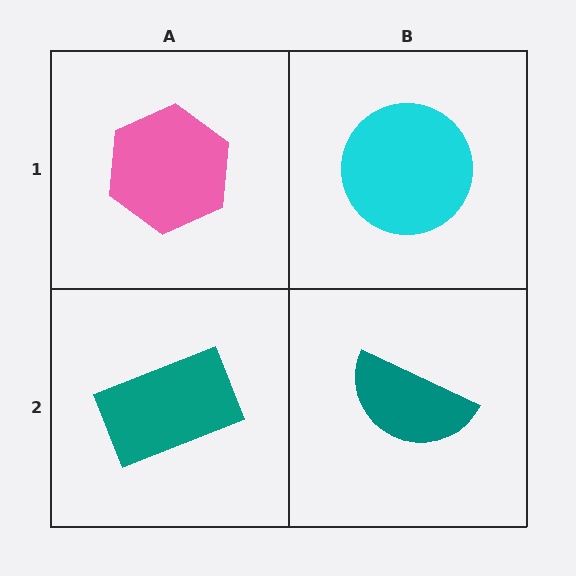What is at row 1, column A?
A pink hexagon.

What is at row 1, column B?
A cyan circle.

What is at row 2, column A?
A teal rectangle.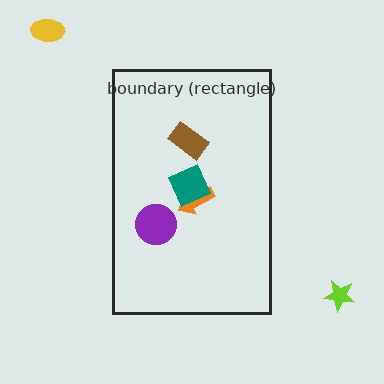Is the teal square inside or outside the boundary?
Inside.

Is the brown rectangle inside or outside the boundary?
Inside.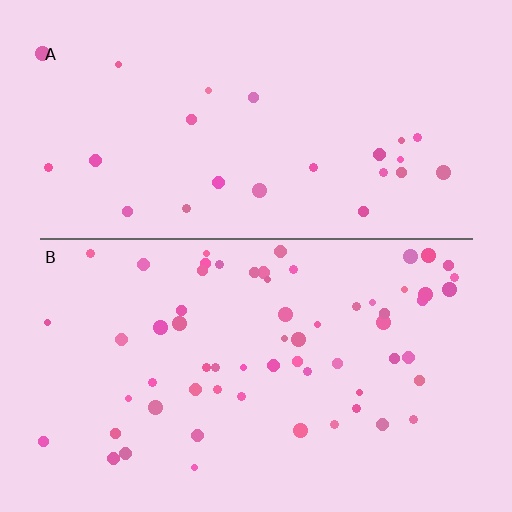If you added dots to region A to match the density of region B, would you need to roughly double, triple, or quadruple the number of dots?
Approximately triple.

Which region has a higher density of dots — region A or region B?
B (the bottom).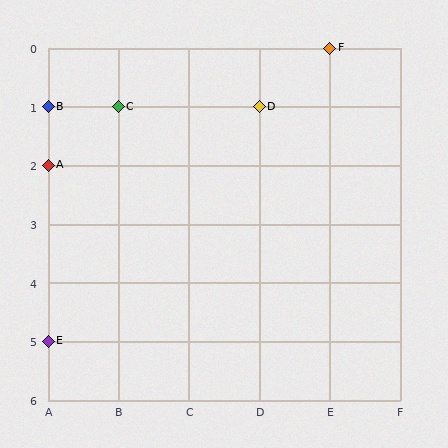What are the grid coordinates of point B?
Point B is at grid coordinates (A, 1).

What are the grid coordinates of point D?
Point D is at grid coordinates (D, 1).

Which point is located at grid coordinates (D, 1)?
Point D is at (D, 1).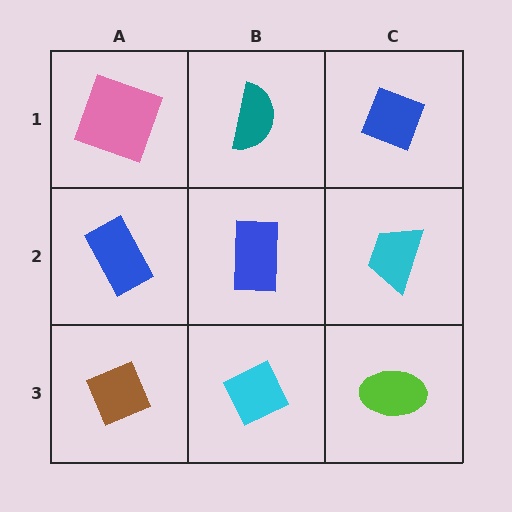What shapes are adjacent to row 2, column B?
A teal semicircle (row 1, column B), a cyan diamond (row 3, column B), a blue rectangle (row 2, column A), a cyan trapezoid (row 2, column C).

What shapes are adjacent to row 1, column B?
A blue rectangle (row 2, column B), a pink square (row 1, column A), a blue diamond (row 1, column C).